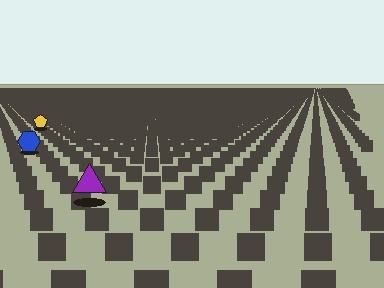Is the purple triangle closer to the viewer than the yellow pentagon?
Yes. The purple triangle is closer — you can tell from the texture gradient: the ground texture is coarser near it.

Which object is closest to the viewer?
The purple triangle is closest. The texture marks near it are larger and more spread out.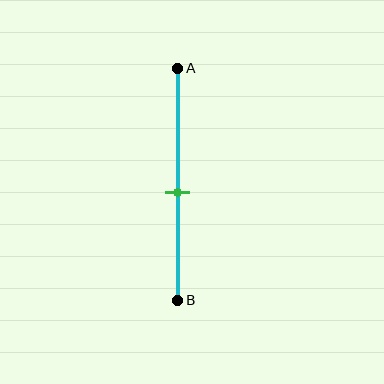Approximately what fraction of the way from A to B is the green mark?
The green mark is approximately 55% of the way from A to B.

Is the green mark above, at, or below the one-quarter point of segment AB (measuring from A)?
The green mark is below the one-quarter point of segment AB.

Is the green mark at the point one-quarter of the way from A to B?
No, the mark is at about 55% from A, not at the 25% one-quarter point.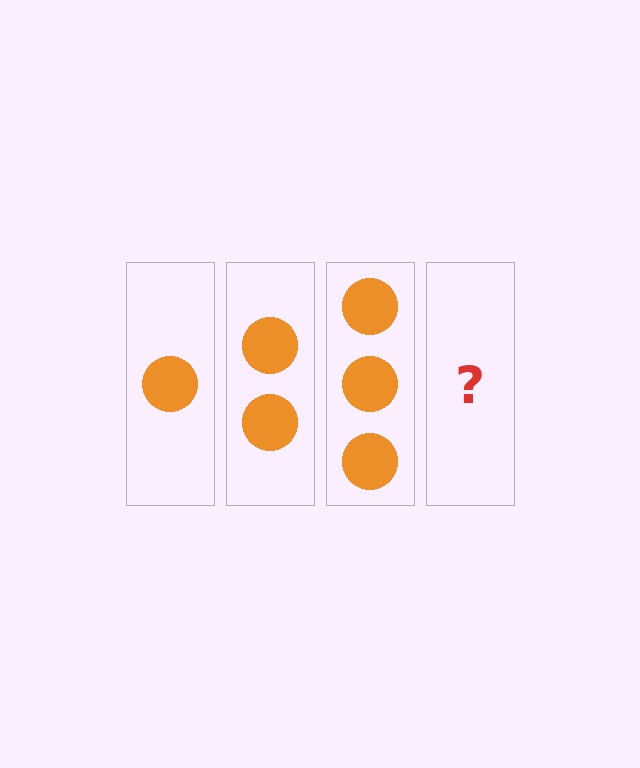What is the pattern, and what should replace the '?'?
The pattern is that each step adds one more circle. The '?' should be 4 circles.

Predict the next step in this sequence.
The next step is 4 circles.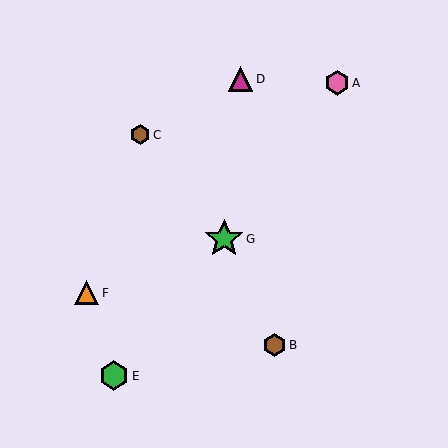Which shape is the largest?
The green star (labeled G) is the largest.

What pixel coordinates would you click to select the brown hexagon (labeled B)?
Click at (275, 345) to select the brown hexagon B.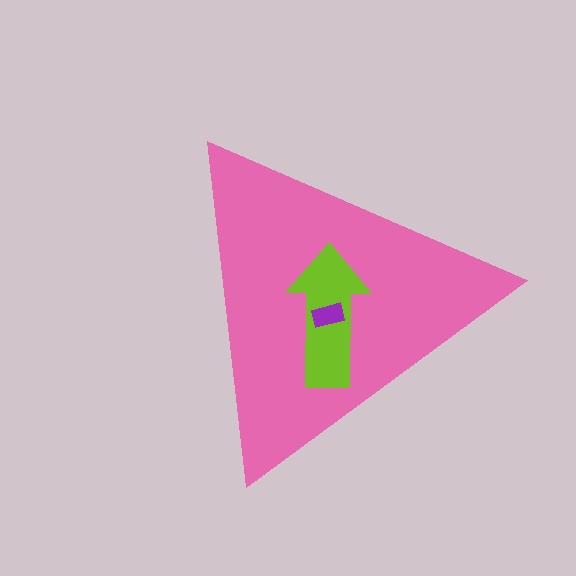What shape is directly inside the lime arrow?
The purple rectangle.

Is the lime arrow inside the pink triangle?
Yes.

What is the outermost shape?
The pink triangle.